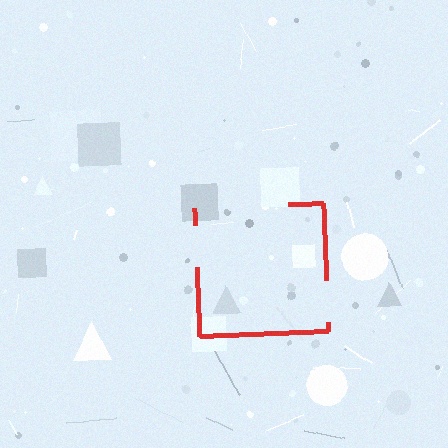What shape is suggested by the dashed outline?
The dashed outline suggests a square.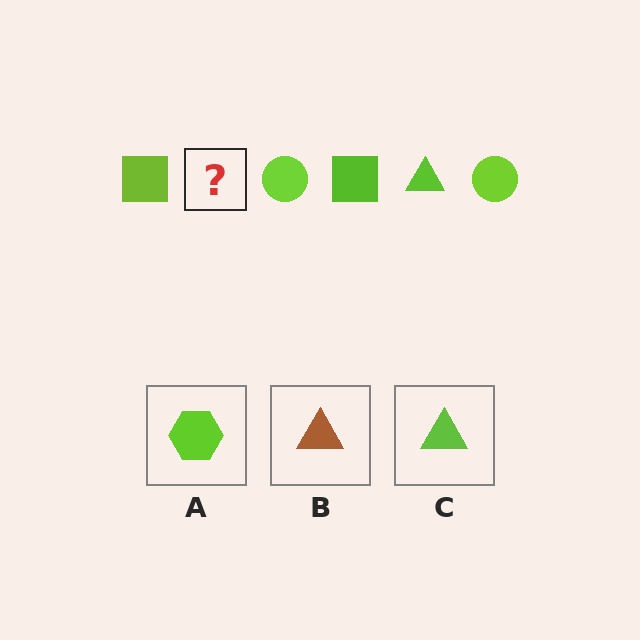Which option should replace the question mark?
Option C.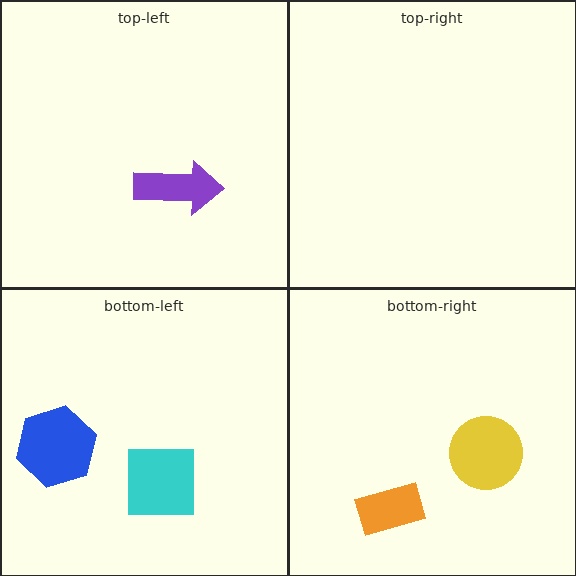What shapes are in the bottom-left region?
The blue hexagon, the cyan square.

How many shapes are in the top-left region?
1.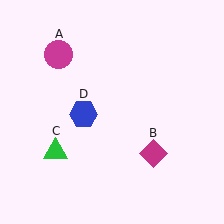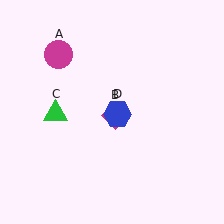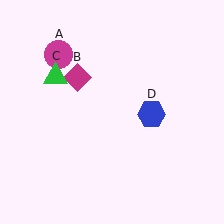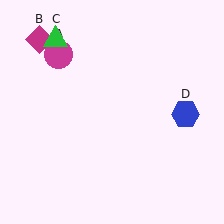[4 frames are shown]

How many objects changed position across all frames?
3 objects changed position: magenta diamond (object B), green triangle (object C), blue hexagon (object D).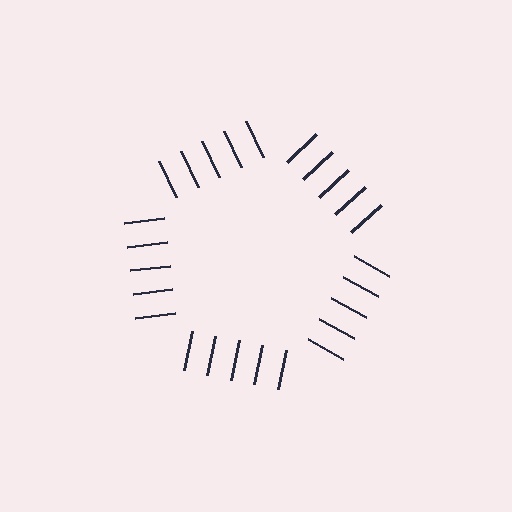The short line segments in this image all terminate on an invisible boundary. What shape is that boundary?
An illusory pentagon — the line segments terminate on its edges but no continuous stroke is drawn.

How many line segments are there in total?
25 — 5 along each of the 5 edges.